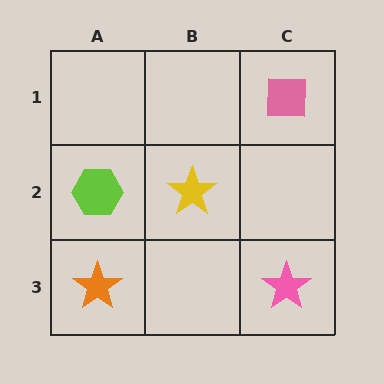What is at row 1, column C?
A pink square.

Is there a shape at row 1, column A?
No, that cell is empty.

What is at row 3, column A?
An orange star.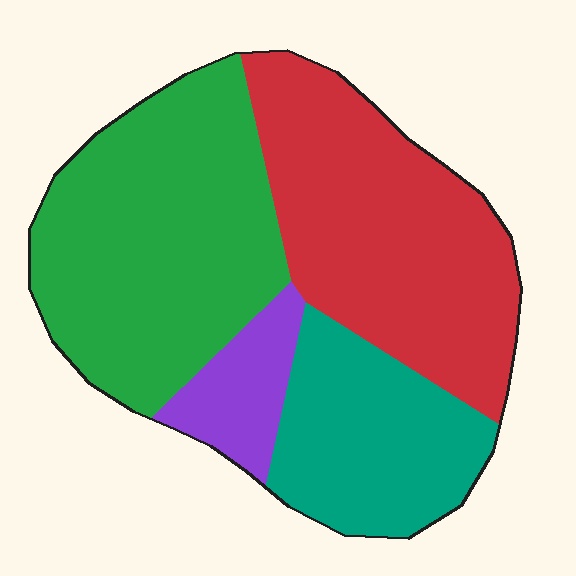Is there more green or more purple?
Green.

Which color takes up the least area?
Purple, at roughly 10%.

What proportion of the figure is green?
Green covers about 35% of the figure.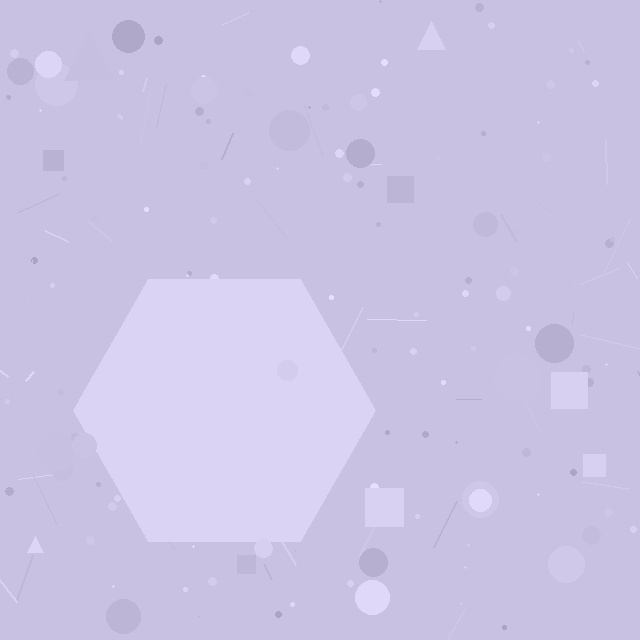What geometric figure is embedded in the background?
A hexagon is embedded in the background.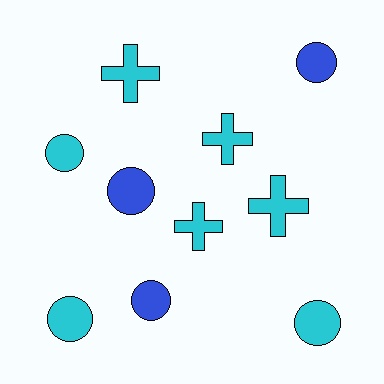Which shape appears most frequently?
Circle, with 6 objects.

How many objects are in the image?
There are 10 objects.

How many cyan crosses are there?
There are 4 cyan crosses.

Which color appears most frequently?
Cyan, with 7 objects.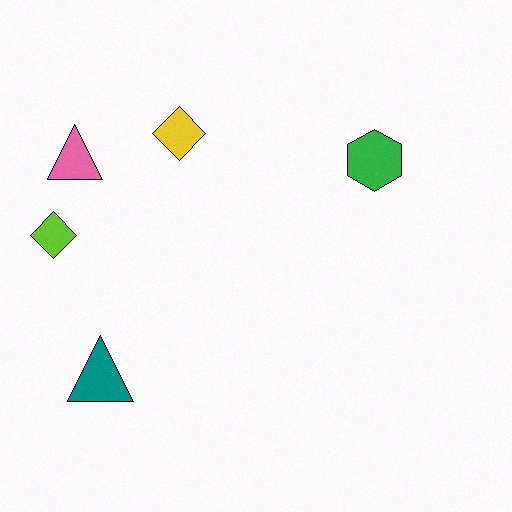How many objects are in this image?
There are 5 objects.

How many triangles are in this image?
There are 2 triangles.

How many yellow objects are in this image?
There is 1 yellow object.